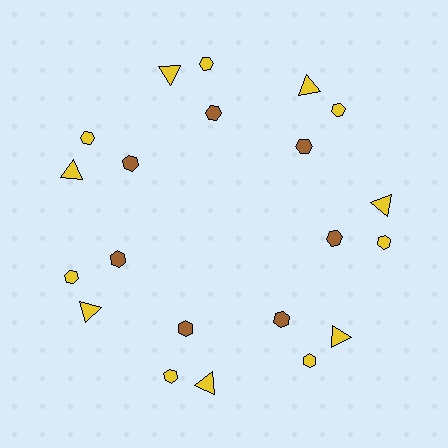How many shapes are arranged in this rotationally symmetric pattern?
There are 21 shapes, arranged in 7 groups of 3.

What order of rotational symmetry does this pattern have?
This pattern has 7-fold rotational symmetry.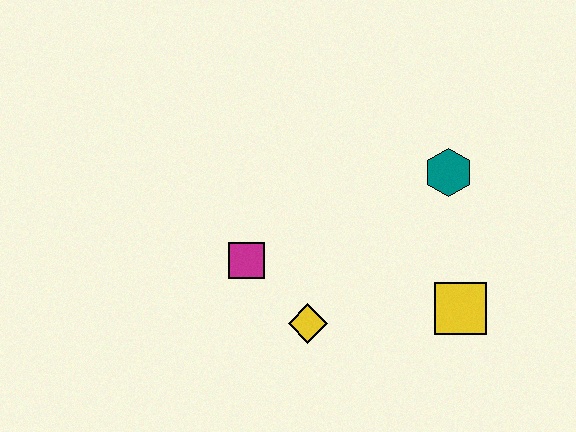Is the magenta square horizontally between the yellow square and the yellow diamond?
No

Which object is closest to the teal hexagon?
The yellow square is closest to the teal hexagon.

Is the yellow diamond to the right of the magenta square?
Yes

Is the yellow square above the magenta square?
No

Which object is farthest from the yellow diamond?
The teal hexagon is farthest from the yellow diamond.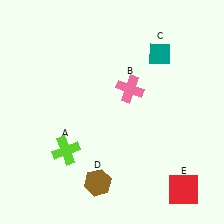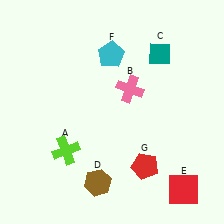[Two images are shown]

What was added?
A cyan pentagon (F), a red pentagon (G) were added in Image 2.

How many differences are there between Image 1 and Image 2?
There are 2 differences between the two images.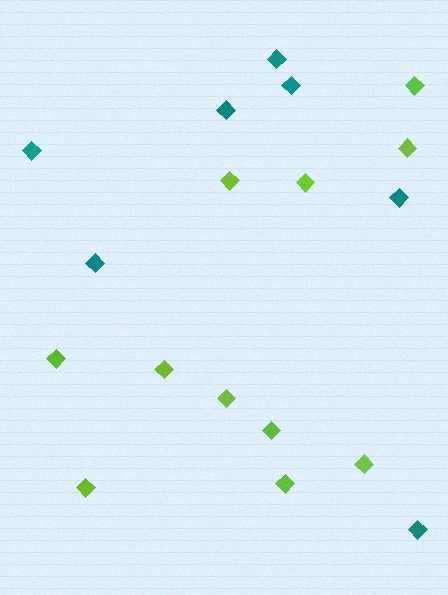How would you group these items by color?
There are 2 groups: one group of teal diamonds (7) and one group of lime diamonds (11).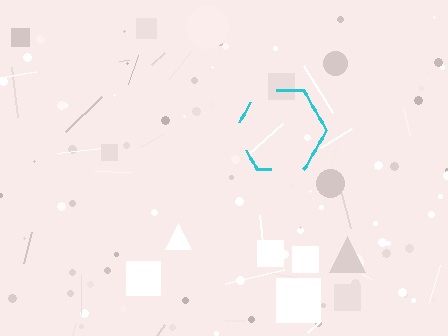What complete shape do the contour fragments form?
The contour fragments form a hexagon.